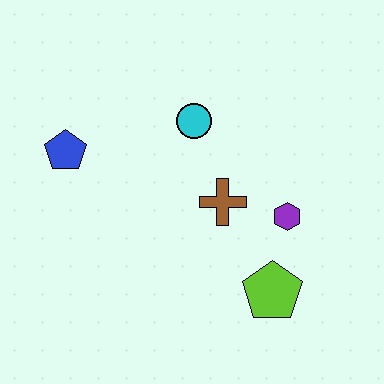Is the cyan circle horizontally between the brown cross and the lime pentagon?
No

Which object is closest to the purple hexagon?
The brown cross is closest to the purple hexagon.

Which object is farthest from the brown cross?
The blue pentagon is farthest from the brown cross.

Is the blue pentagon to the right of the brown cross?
No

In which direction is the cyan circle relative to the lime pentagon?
The cyan circle is above the lime pentagon.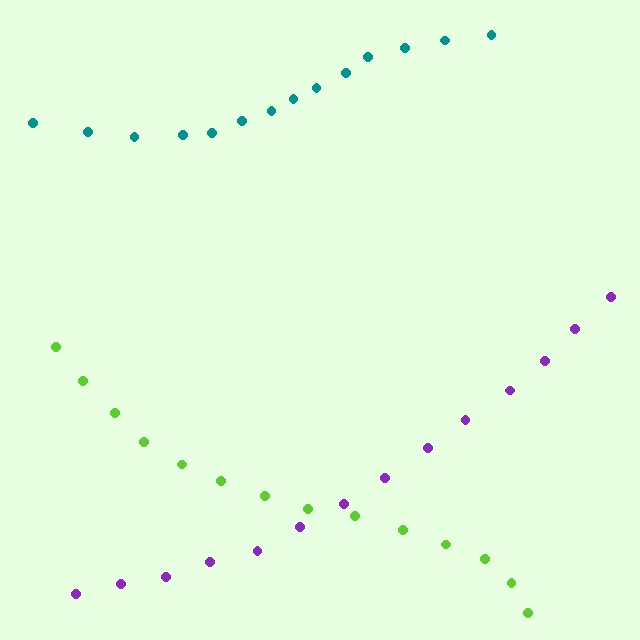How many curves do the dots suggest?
There are 3 distinct paths.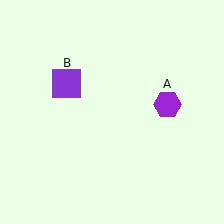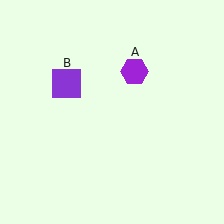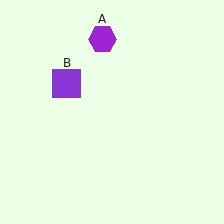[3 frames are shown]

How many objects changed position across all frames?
1 object changed position: purple hexagon (object A).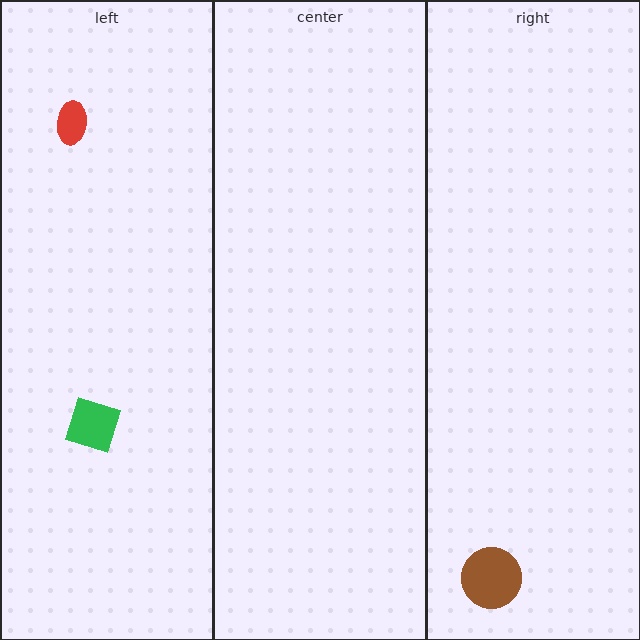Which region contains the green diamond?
The left region.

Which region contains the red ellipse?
The left region.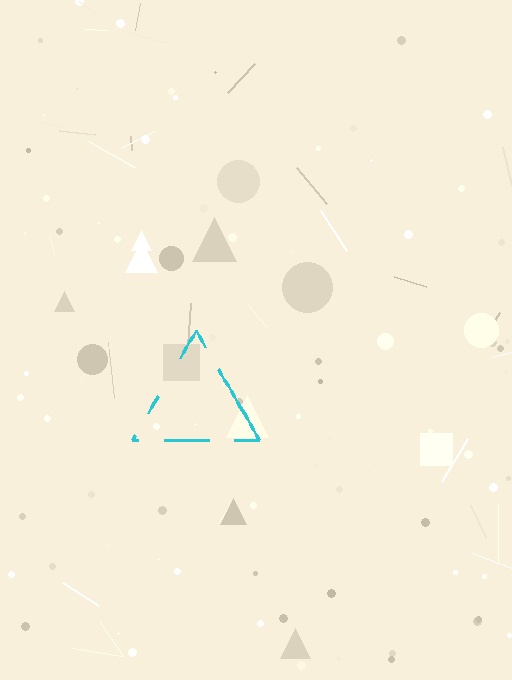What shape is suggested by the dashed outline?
The dashed outline suggests a triangle.